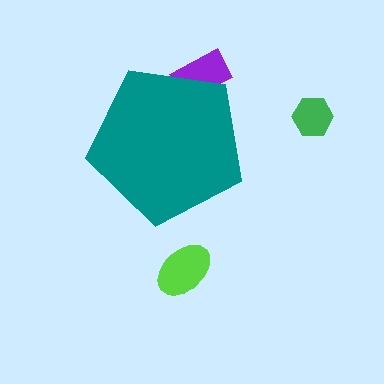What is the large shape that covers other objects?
A teal pentagon.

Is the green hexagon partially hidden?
No, the green hexagon is fully visible.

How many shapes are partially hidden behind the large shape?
1 shape is partially hidden.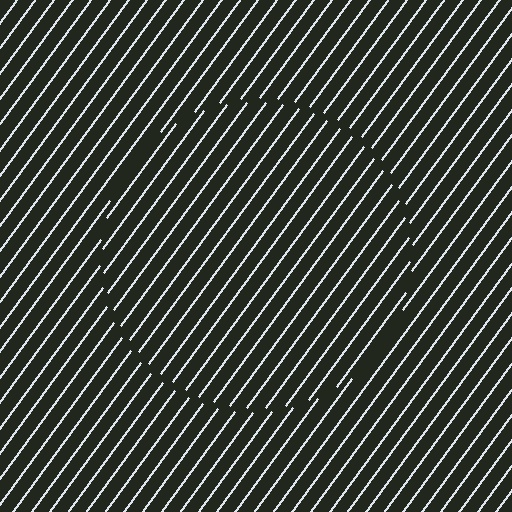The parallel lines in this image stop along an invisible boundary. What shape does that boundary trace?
An illusory circle. The interior of the shape contains the same grating, shifted by half a period — the contour is defined by the phase discontinuity where line-ends from the inner and outer gratings abut.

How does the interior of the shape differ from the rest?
The interior of the shape contains the same grating, shifted by half a period — the contour is defined by the phase discontinuity where line-ends from the inner and outer gratings abut.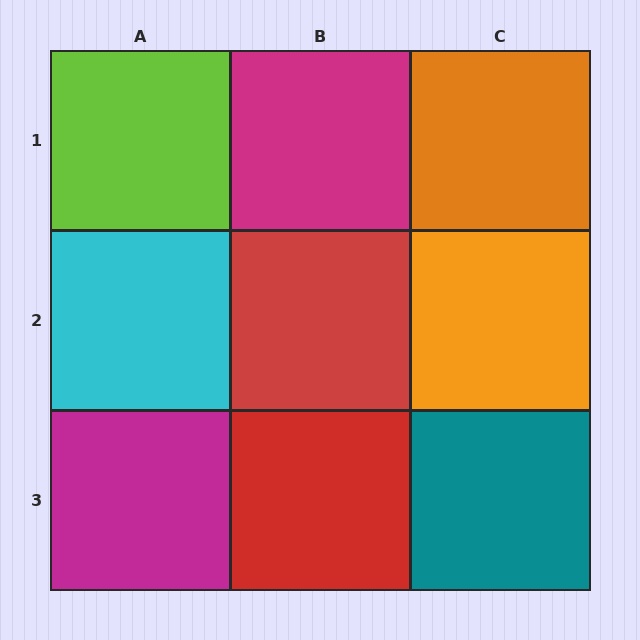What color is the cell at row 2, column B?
Red.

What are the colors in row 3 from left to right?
Magenta, red, teal.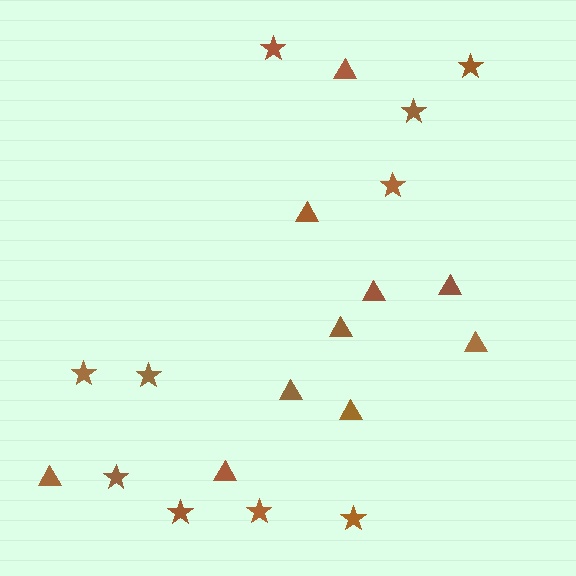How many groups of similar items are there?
There are 2 groups: one group of stars (10) and one group of triangles (10).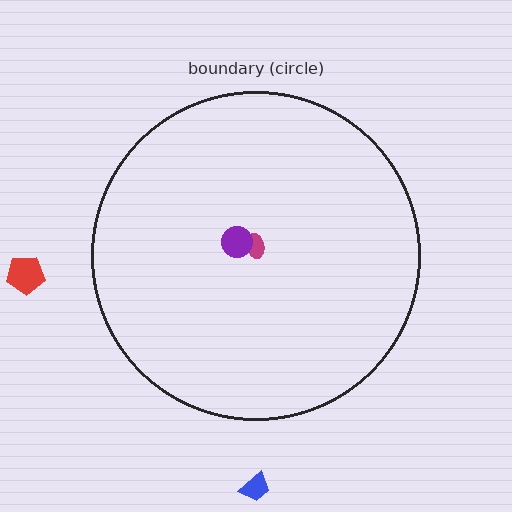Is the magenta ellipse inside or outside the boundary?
Inside.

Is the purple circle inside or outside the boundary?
Inside.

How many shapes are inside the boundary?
2 inside, 2 outside.